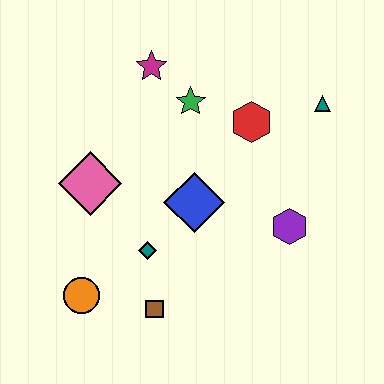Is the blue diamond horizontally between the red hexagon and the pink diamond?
Yes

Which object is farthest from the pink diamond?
The teal triangle is farthest from the pink diamond.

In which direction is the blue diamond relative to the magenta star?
The blue diamond is below the magenta star.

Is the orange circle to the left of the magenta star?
Yes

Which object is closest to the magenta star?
The green star is closest to the magenta star.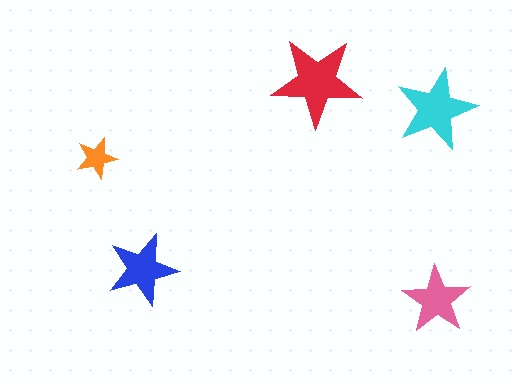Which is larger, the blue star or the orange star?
The blue one.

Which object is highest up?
The red star is topmost.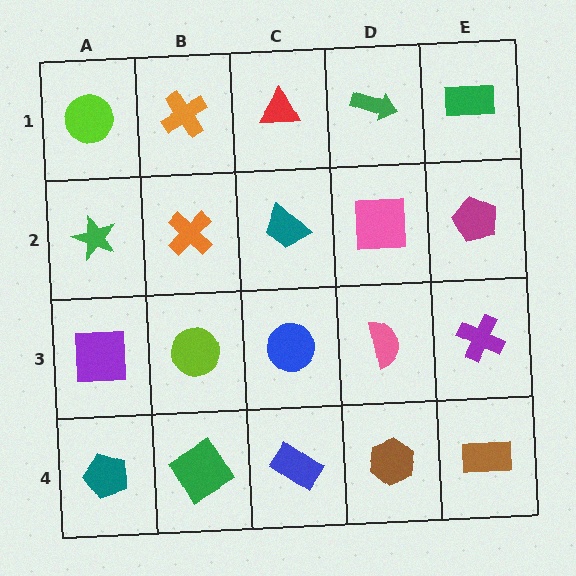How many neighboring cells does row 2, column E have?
3.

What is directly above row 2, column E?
A green rectangle.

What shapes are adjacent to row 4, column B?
A lime circle (row 3, column B), a teal pentagon (row 4, column A), a blue rectangle (row 4, column C).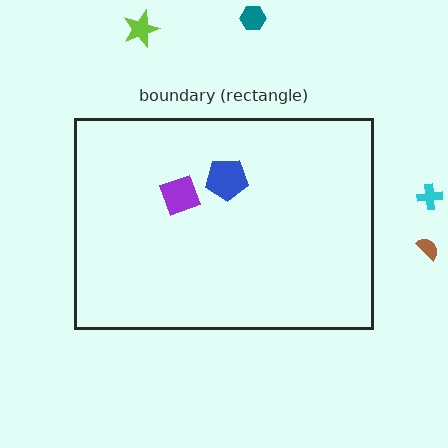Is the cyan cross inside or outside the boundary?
Outside.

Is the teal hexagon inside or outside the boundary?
Outside.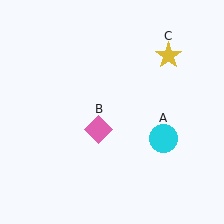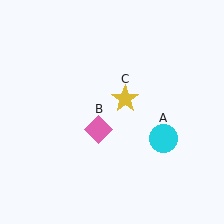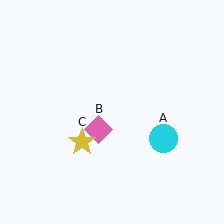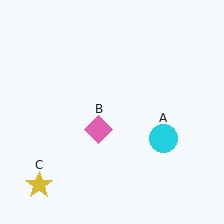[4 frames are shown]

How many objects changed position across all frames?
1 object changed position: yellow star (object C).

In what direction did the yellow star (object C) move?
The yellow star (object C) moved down and to the left.